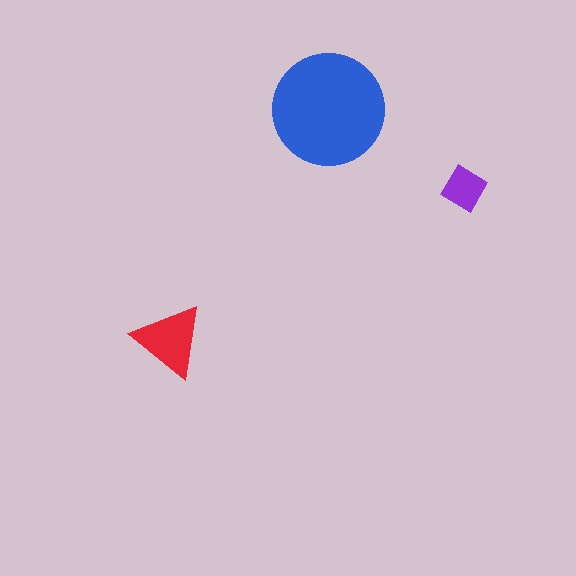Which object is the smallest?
The purple diamond.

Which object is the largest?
The blue circle.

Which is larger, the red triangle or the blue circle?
The blue circle.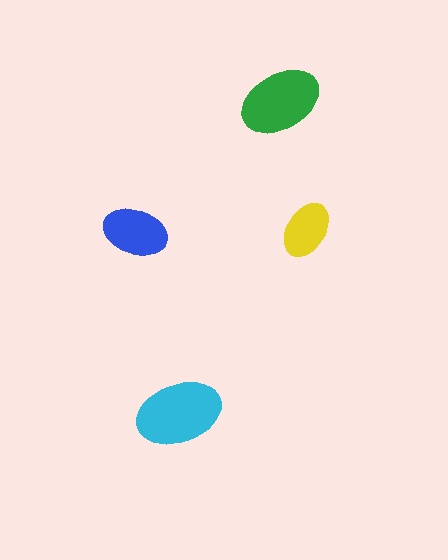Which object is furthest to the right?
The yellow ellipse is rightmost.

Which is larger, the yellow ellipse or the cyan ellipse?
The cyan one.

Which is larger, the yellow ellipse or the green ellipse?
The green one.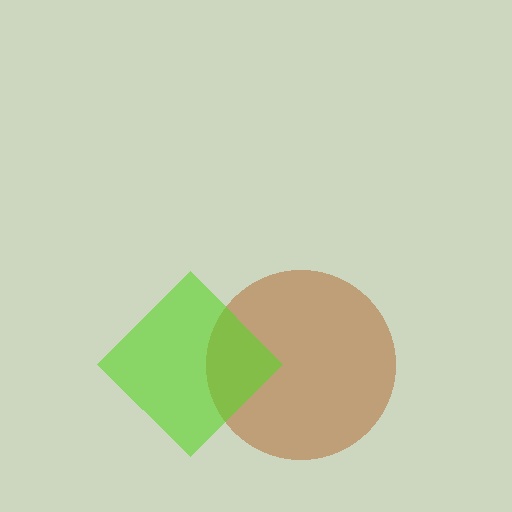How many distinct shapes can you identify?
There are 2 distinct shapes: a brown circle, a lime diamond.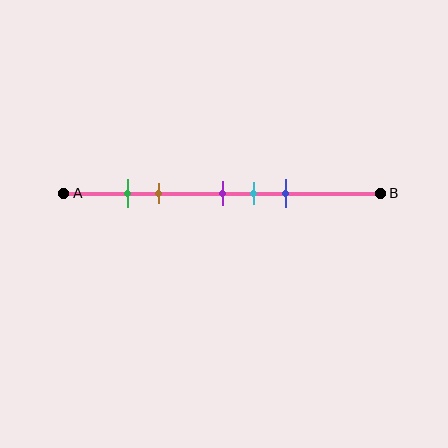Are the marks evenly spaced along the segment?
No, the marks are not evenly spaced.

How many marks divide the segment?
There are 5 marks dividing the segment.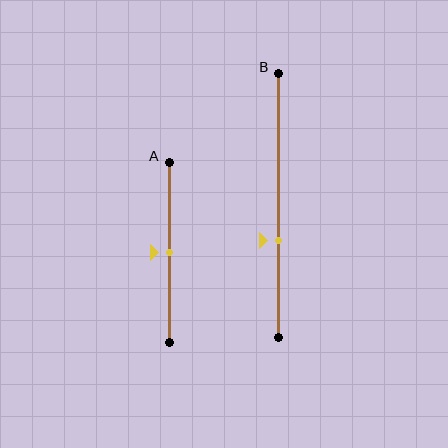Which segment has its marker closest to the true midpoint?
Segment A has its marker closest to the true midpoint.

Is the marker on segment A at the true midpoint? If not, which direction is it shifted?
Yes, the marker on segment A is at the true midpoint.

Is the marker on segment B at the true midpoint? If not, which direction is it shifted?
No, the marker on segment B is shifted downward by about 13% of the segment length.